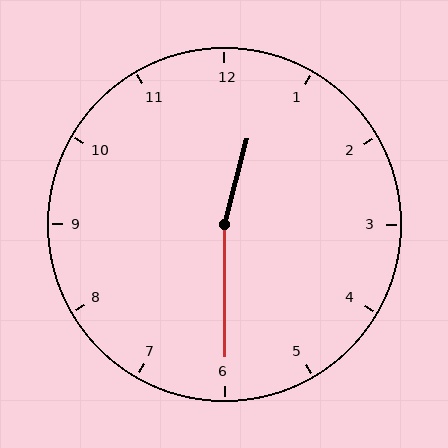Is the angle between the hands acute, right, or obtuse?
It is obtuse.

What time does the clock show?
12:30.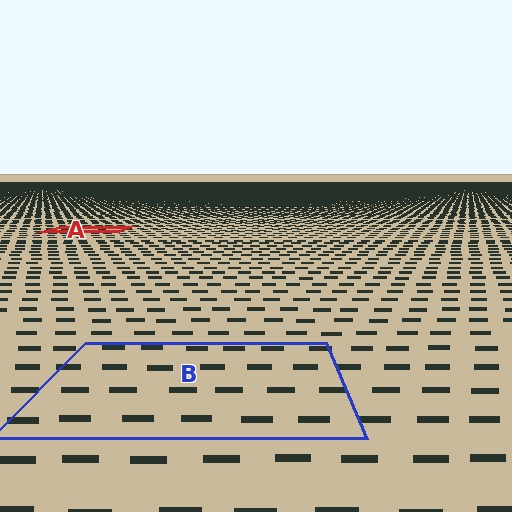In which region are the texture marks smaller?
The texture marks are smaller in region A, because it is farther away.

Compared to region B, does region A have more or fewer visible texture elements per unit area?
Region A has more texture elements per unit area — they are packed more densely because it is farther away.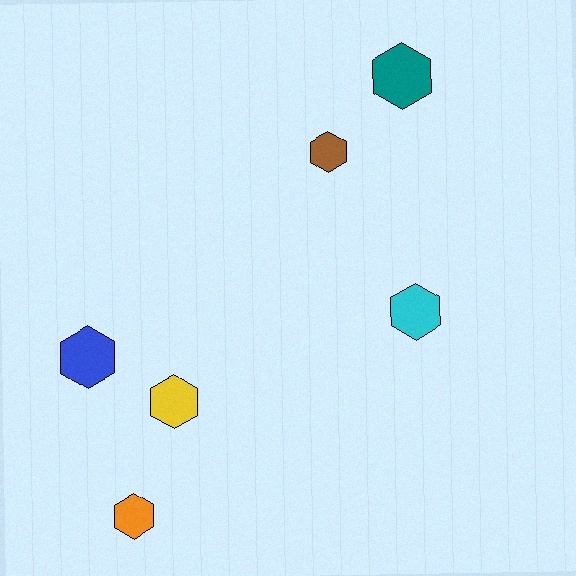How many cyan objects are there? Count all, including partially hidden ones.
There is 1 cyan object.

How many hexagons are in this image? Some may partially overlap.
There are 6 hexagons.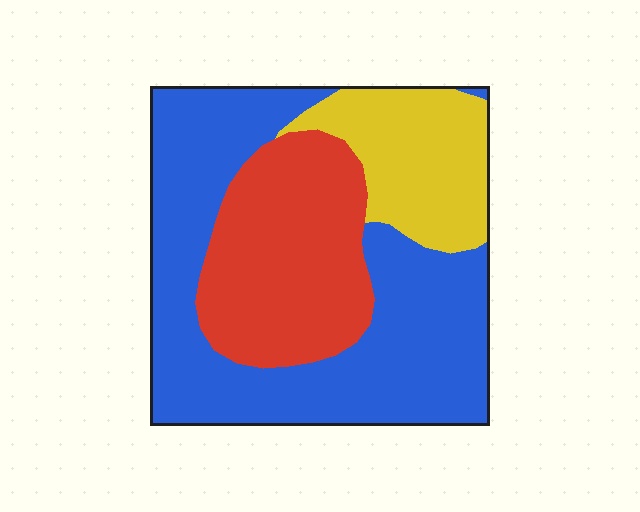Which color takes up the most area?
Blue, at roughly 50%.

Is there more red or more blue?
Blue.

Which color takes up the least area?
Yellow, at roughly 20%.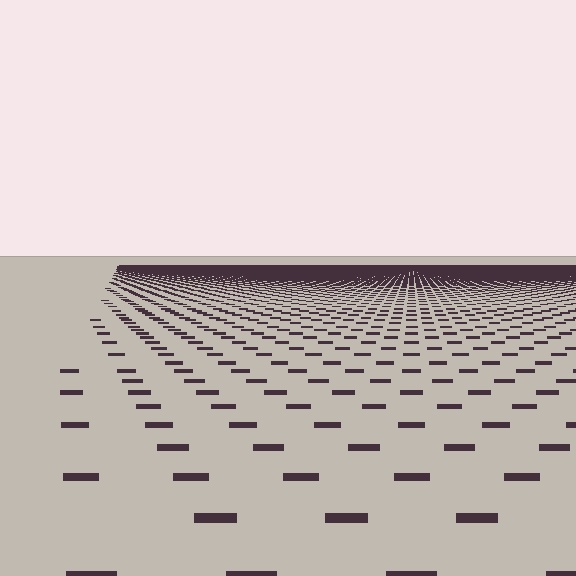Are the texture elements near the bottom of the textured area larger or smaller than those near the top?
Larger. Near the bottom, elements are closer to the viewer and appear at a bigger on-screen size.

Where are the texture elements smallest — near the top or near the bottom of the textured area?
Near the top.